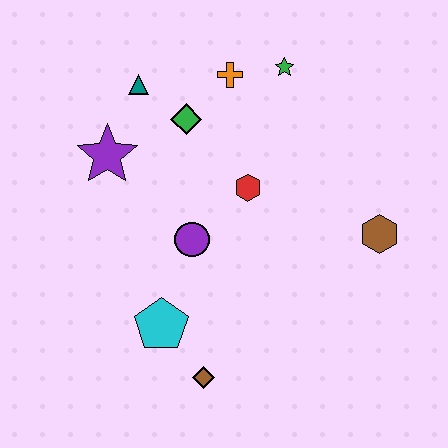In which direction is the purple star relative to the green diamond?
The purple star is to the left of the green diamond.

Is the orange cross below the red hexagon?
No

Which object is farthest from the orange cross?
The brown diamond is farthest from the orange cross.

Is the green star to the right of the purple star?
Yes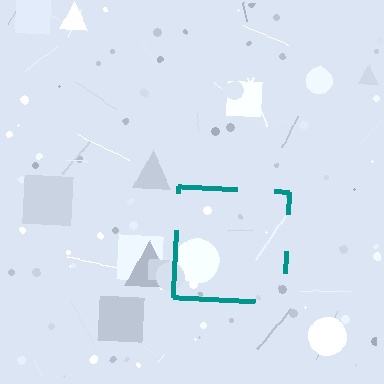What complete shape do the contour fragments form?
The contour fragments form a square.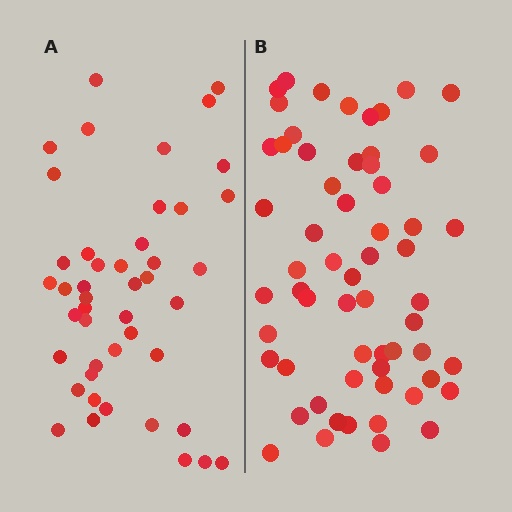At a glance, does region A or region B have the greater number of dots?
Region B (the right region) has more dots.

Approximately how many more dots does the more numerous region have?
Region B has approximately 15 more dots than region A.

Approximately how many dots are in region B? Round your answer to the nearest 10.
About 60 dots.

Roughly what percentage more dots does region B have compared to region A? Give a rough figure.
About 35% more.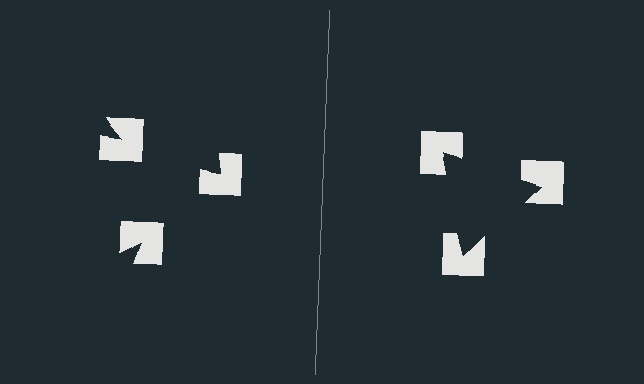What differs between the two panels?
The notched squares are positioned identically on both sides; only the wedge orientations differ. On the right they align to a triangle; on the left they are misaligned.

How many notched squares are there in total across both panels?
6 — 3 on each side.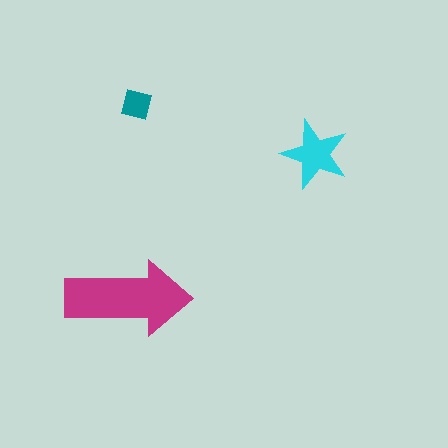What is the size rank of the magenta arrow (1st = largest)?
1st.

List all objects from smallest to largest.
The teal square, the cyan star, the magenta arrow.